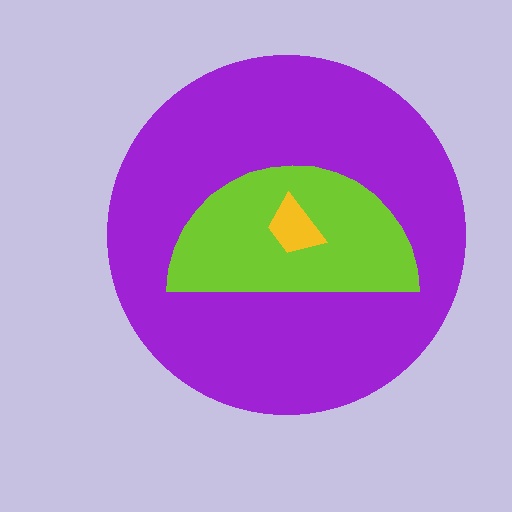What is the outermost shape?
The purple circle.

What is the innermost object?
The yellow trapezoid.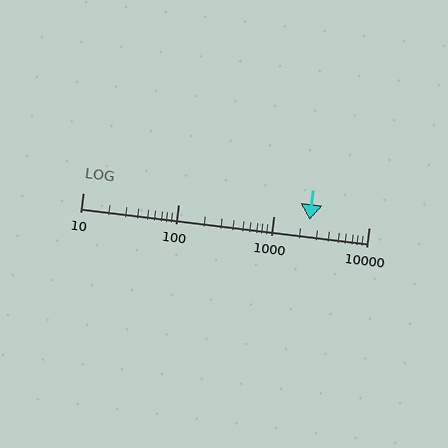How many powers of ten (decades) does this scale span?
The scale spans 3 decades, from 10 to 10000.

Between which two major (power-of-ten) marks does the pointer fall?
The pointer is between 1000 and 10000.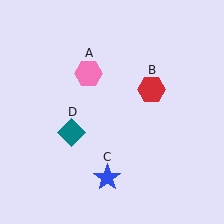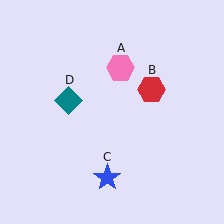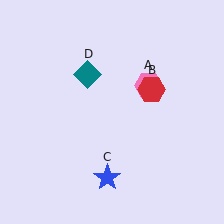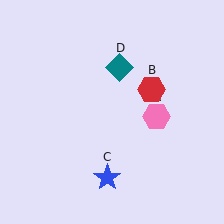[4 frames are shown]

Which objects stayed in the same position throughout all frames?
Red hexagon (object B) and blue star (object C) remained stationary.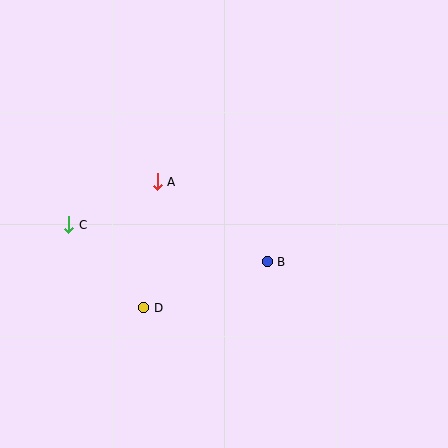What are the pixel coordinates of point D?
Point D is at (144, 308).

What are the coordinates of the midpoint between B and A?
The midpoint between B and A is at (212, 222).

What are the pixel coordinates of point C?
Point C is at (69, 225).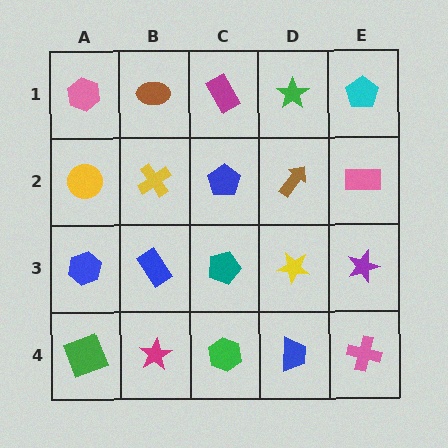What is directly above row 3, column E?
A pink rectangle.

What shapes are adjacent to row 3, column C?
A blue pentagon (row 2, column C), a green hexagon (row 4, column C), a blue rectangle (row 3, column B), a yellow star (row 3, column D).